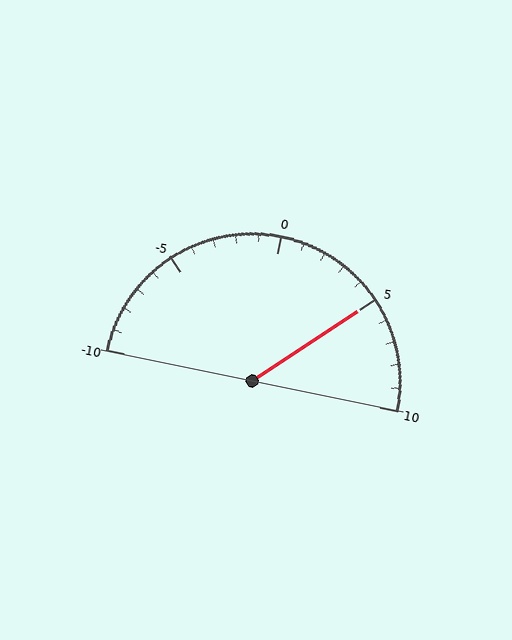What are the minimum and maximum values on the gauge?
The gauge ranges from -10 to 10.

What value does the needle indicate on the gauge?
The needle indicates approximately 5.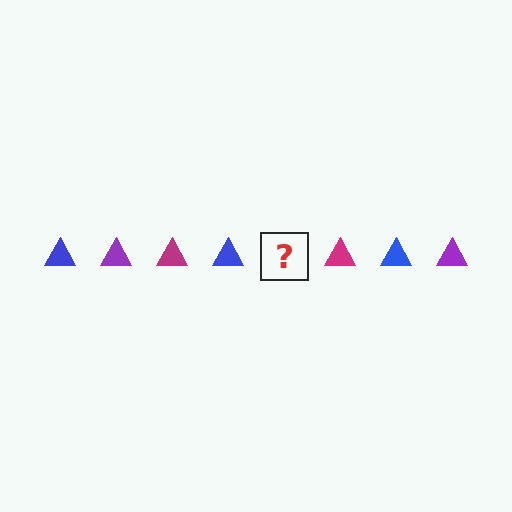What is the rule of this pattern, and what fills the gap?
The rule is that the pattern cycles through blue, purple, magenta triangles. The gap should be filled with a purple triangle.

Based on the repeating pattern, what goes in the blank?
The blank should be a purple triangle.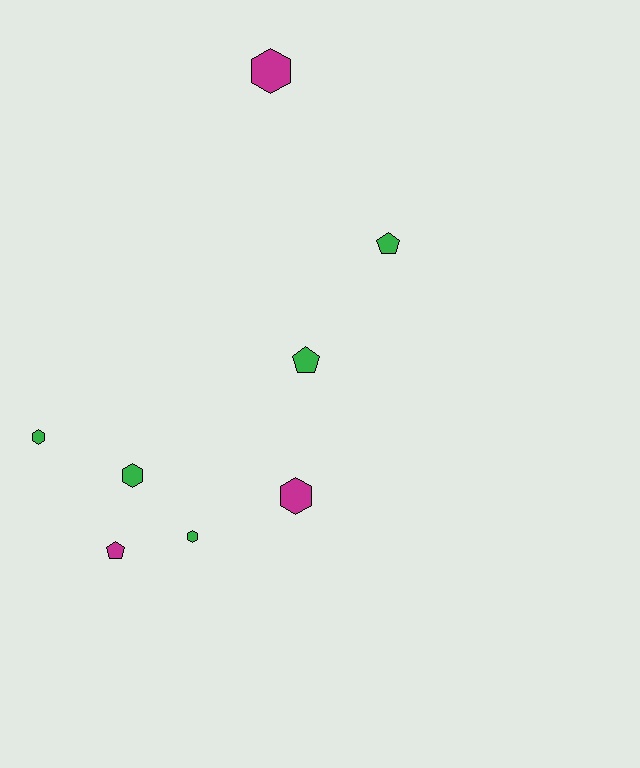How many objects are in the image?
There are 8 objects.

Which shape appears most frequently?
Hexagon, with 5 objects.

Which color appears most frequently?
Green, with 5 objects.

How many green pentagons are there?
There are 2 green pentagons.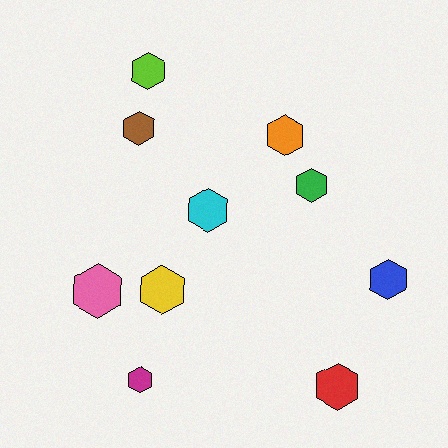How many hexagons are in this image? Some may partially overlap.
There are 10 hexagons.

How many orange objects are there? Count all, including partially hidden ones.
There is 1 orange object.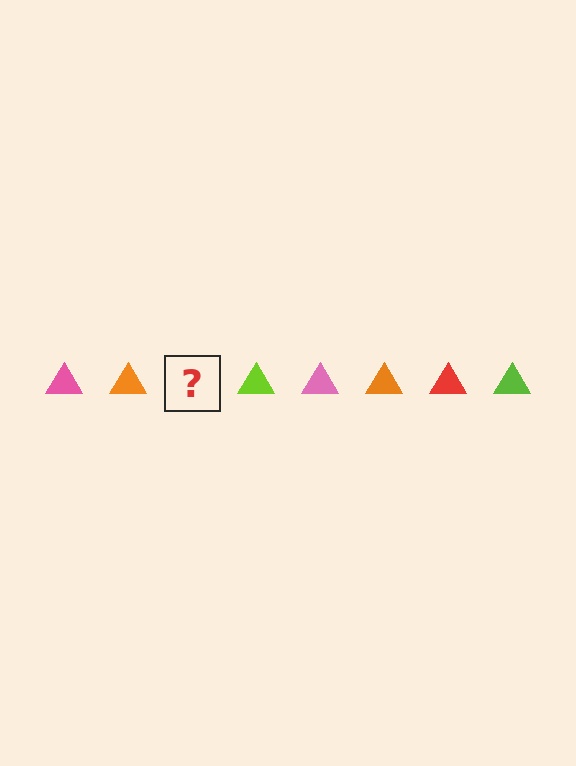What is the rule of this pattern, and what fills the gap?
The rule is that the pattern cycles through pink, orange, red, lime triangles. The gap should be filled with a red triangle.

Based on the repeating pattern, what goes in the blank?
The blank should be a red triangle.